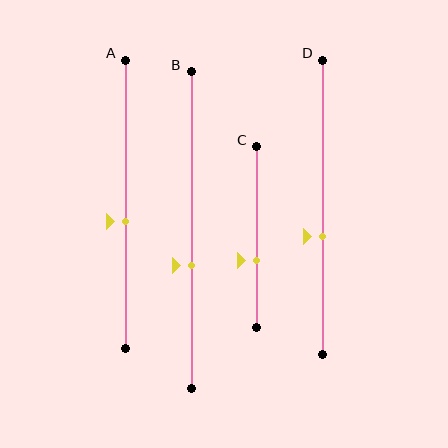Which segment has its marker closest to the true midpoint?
Segment A has its marker closest to the true midpoint.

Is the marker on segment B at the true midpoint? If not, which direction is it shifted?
No, the marker on segment B is shifted downward by about 11% of the segment length.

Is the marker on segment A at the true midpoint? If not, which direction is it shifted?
No, the marker on segment A is shifted downward by about 6% of the segment length.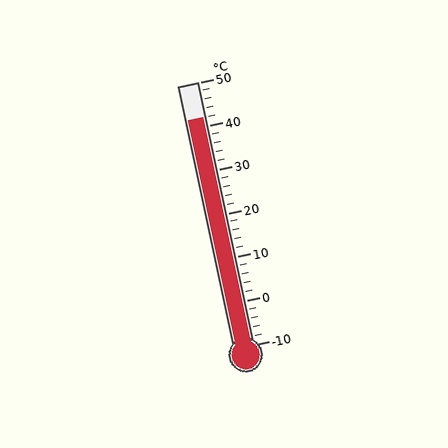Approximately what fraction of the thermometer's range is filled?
The thermometer is filled to approximately 85% of its range.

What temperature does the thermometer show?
The thermometer shows approximately 42°C.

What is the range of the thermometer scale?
The thermometer scale ranges from -10°C to 50°C.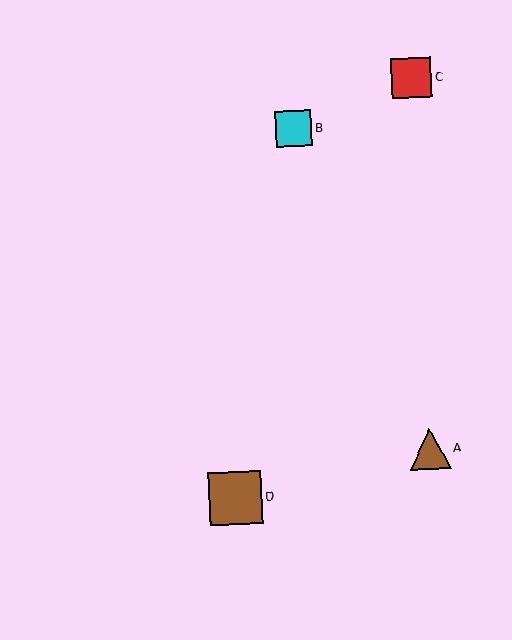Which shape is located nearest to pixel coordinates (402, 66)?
The red square (labeled C) at (411, 78) is nearest to that location.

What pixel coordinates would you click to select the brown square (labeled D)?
Click at (236, 498) to select the brown square D.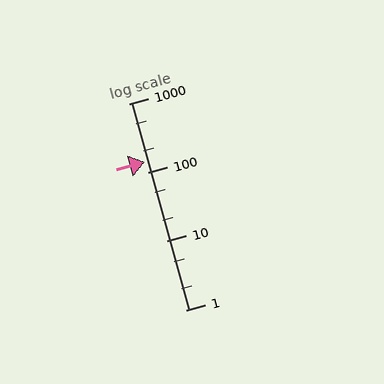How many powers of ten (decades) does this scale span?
The scale spans 3 decades, from 1 to 1000.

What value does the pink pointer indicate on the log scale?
The pointer indicates approximately 140.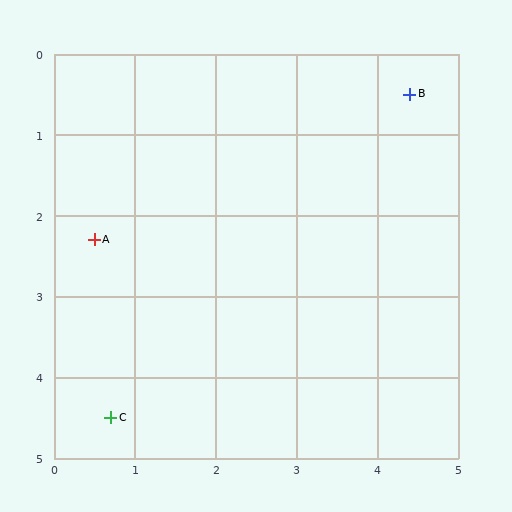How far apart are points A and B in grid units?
Points A and B are about 4.3 grid units apart.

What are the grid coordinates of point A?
Point A is at approximately (0.5, 2.3).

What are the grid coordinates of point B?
Point B is at approximately (4.4, 0.5).